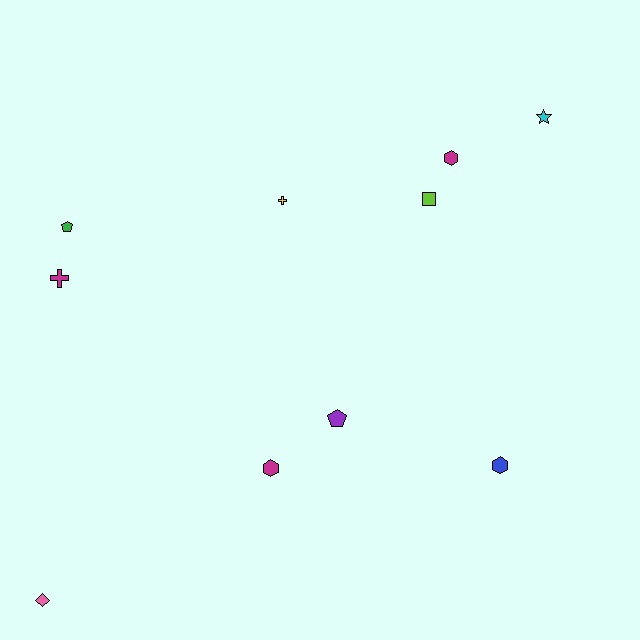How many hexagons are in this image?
There are 3 hexagons.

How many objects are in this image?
There are 10 objects.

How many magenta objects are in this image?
There are 3 magenta objects.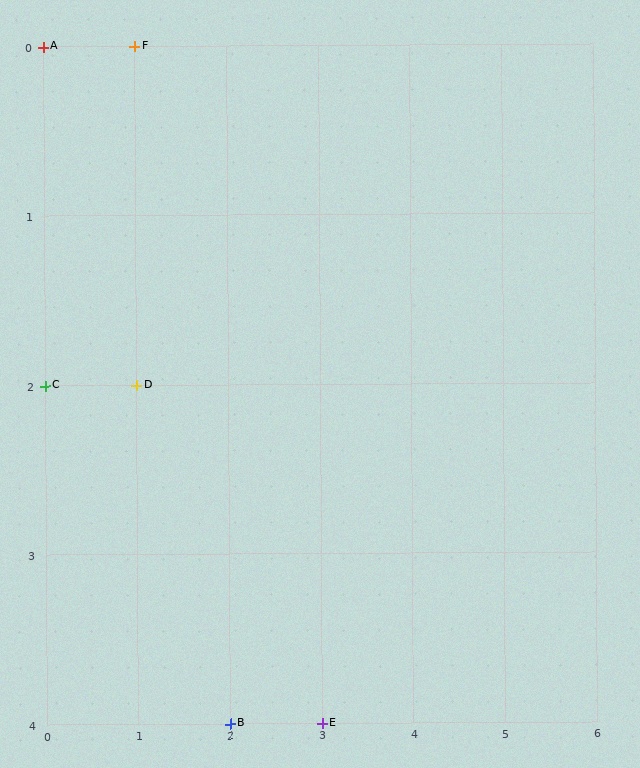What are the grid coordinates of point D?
Point D is at grid coordinates (1, 2).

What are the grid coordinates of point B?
Point B is at grid coordinates (2, 4).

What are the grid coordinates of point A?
Point A is at grid coordinates (0, 0).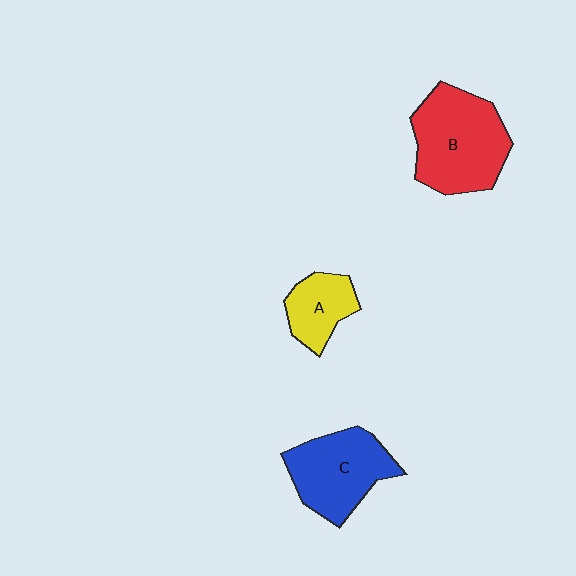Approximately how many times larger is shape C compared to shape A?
Approximately 1.7 times.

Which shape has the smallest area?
Shape A (yellow).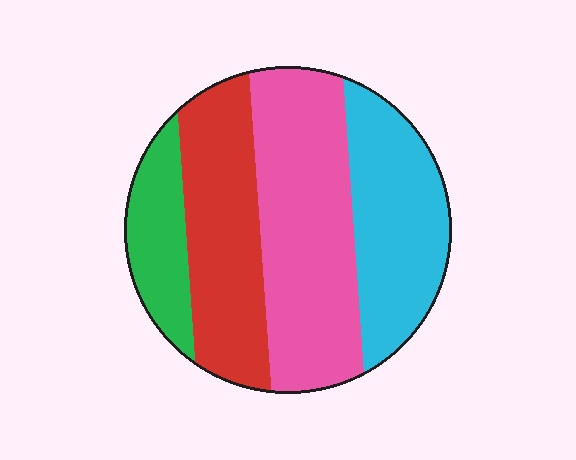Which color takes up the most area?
Pink, at roughly 35%.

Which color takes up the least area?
Green, at roughly 15%.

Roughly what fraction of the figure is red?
Red takes up between a sixth and a third of the figure.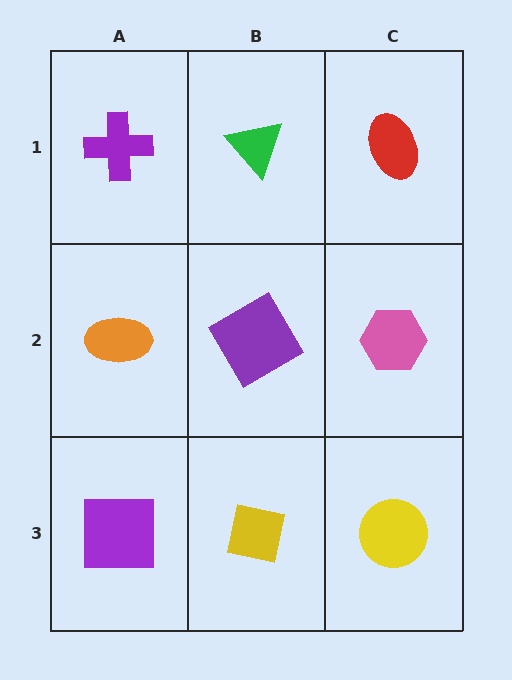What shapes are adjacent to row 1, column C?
A pink hexagon (row 2, column C), a green triangle (row 1, column B).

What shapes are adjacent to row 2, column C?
A red ellipse (row 1, column C), a yellow circle (row 3, column C), a purple diamond (row 2, column B).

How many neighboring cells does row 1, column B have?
3.